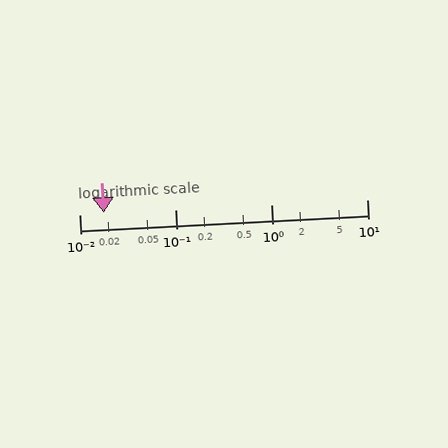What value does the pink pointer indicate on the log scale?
The pointer indicates approximately 0.018.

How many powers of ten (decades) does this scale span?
The scale spans 3 decades, from 0.01 to 10.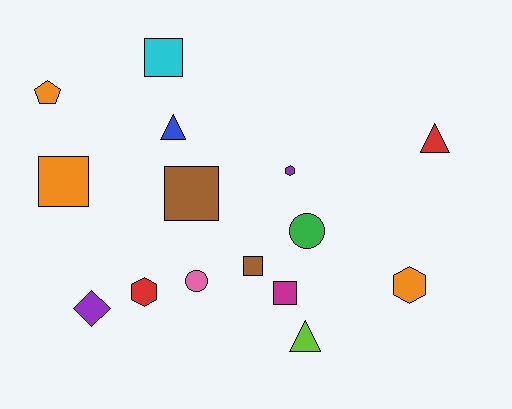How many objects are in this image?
There are 15 objects.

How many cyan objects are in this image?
There is 1 cyan object.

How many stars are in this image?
There are no stars.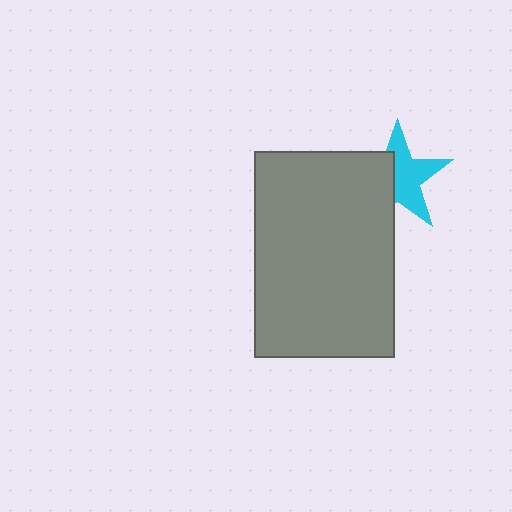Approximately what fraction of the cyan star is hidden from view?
Roughly 43% of the cyan star is hidden behind the gray rectangle.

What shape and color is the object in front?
The object in front is a gray rectangle.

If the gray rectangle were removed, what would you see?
You would see the complete cyan star.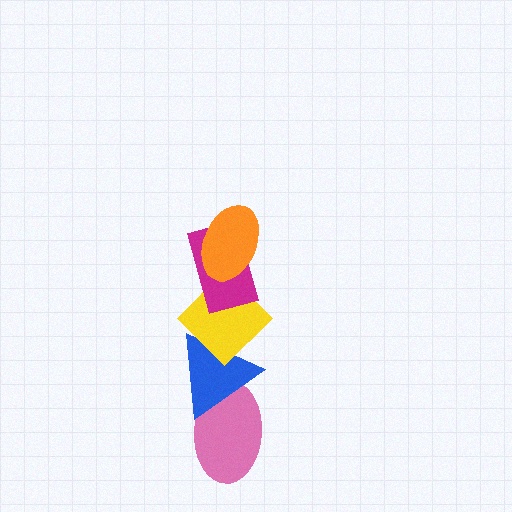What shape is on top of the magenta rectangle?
The orange ellipse is on top of the magenta rectangle.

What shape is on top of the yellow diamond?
The magenta rectangle is on top of the yellow diamond.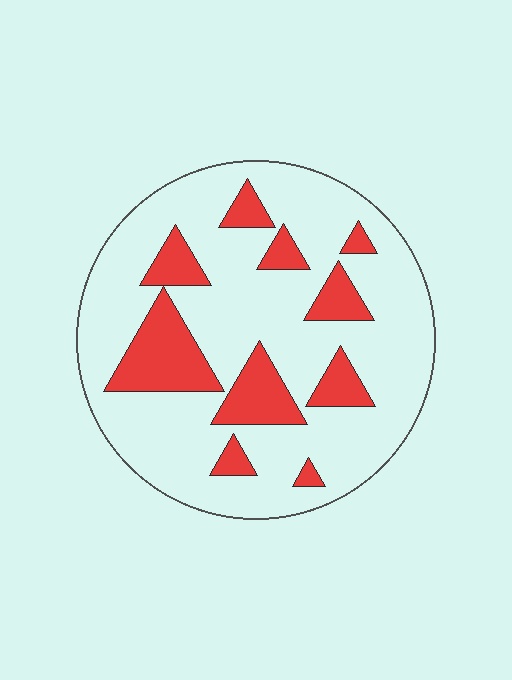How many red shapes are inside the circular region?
10.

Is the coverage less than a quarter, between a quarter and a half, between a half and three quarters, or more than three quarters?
Less than a quarter.